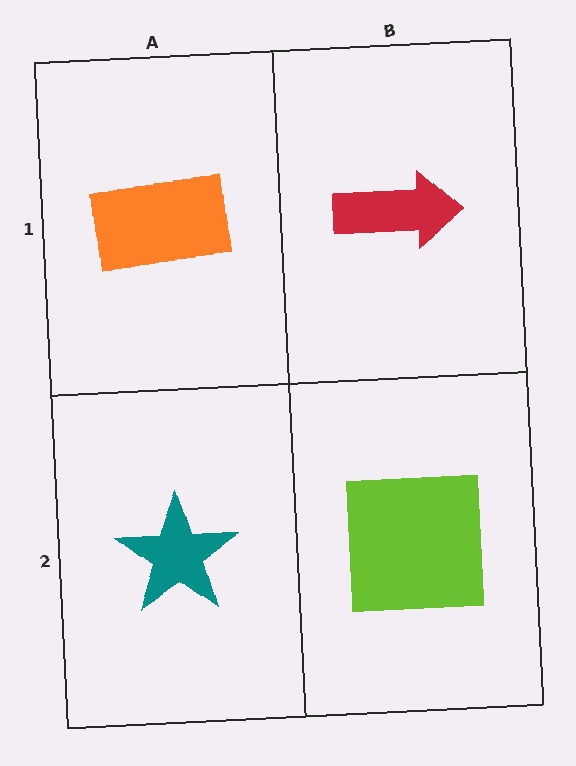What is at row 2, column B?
A lime square.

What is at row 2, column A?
A teal star.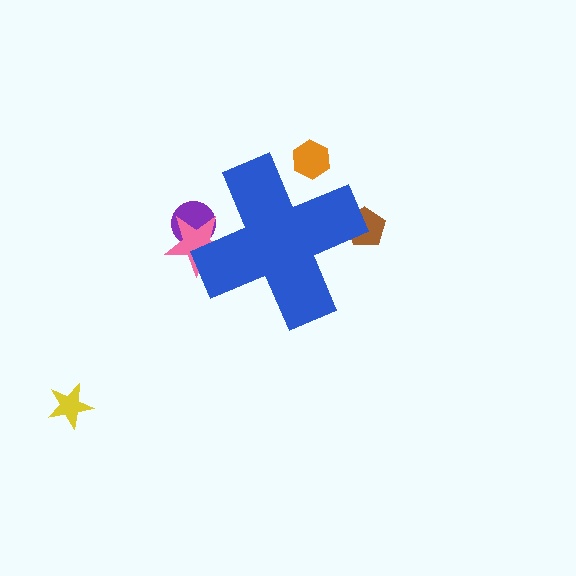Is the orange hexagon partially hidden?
Yes, the orange hexagon is partially hidden behind the blue cross.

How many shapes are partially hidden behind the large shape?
4 shapes are partially hidden.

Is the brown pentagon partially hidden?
Yes, the brown pentagon is partially hidden behind the blue cross.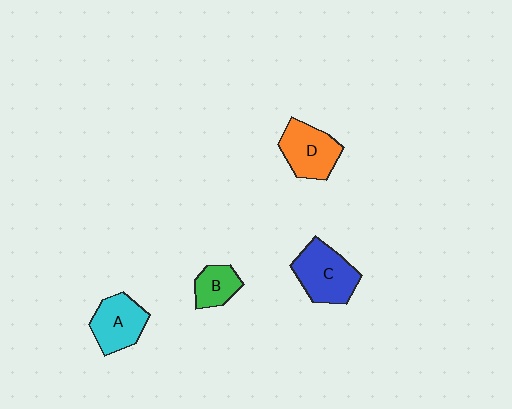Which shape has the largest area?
Shape C (blue).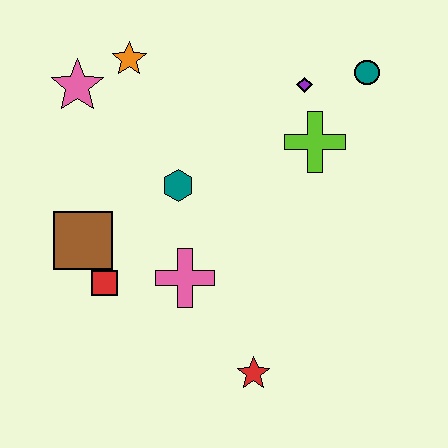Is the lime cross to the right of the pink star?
Yes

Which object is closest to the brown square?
The red square is closest to the brown square.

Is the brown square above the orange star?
No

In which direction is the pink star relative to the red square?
The pink star is above the red square.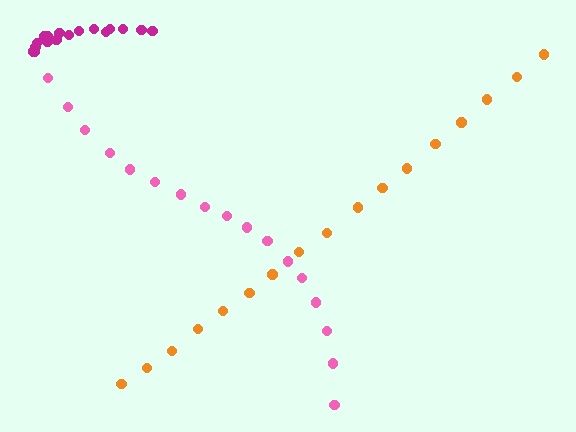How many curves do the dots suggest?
There are 3 distinct paths.